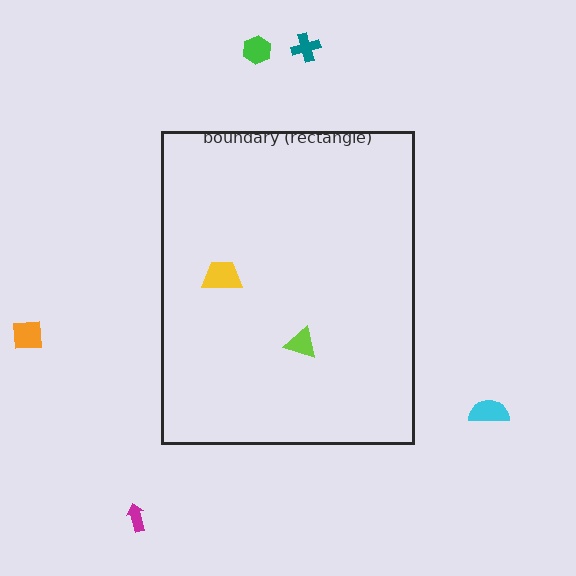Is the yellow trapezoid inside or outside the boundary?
Inside.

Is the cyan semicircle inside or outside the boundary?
Outside.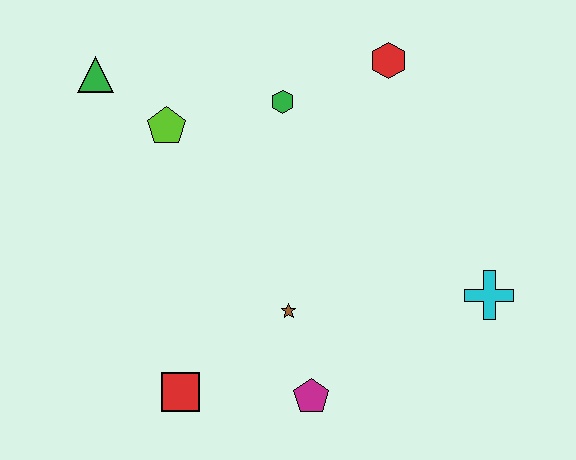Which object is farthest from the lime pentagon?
The cyan cross is farthest from the lime pentagon.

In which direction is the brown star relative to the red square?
The brown star is to the right of the red square.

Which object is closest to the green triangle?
The lime pentagon is closest to the green triangle.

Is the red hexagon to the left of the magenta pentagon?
No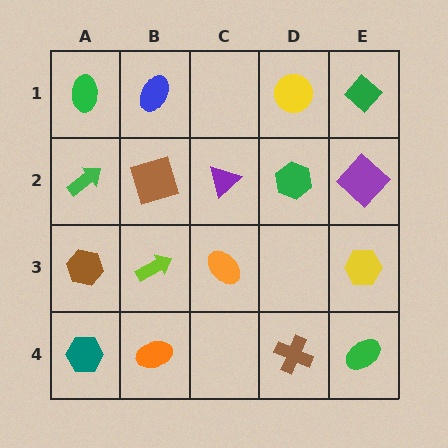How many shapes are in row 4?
4 shapes.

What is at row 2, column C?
A purple triangle.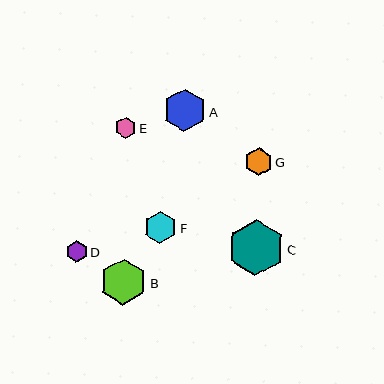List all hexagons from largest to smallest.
From largest to smallest: C, B, A, F, G, D, E.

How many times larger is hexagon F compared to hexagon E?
Hexagon F is approximately 1.5 times the size of hexagon E.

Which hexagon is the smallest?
Hexagon E is the smallest with a size of approximately 21 pixels.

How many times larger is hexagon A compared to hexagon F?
Hexagon A is approximately 1.3 times the size of hexagon F.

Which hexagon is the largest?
Hexagon C is the largest with a size of approximately 56 pixels.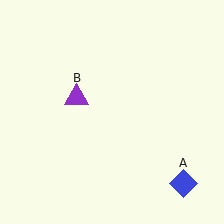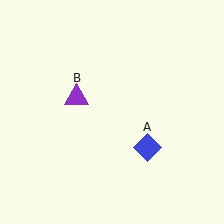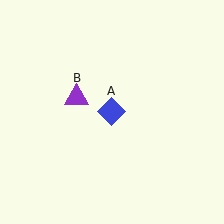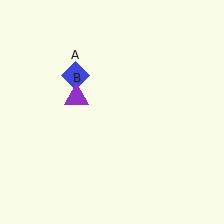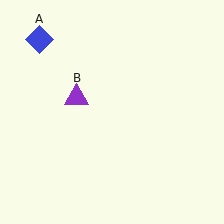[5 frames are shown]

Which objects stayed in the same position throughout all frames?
Purple triangle (object B) remained stationary.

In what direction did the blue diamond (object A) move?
The blue diamond (object A) moved up and to the left.